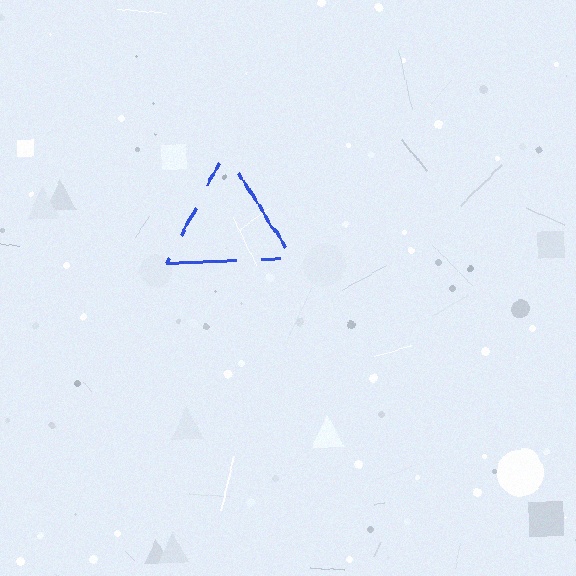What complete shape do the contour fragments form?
The contour fragments form a triangle.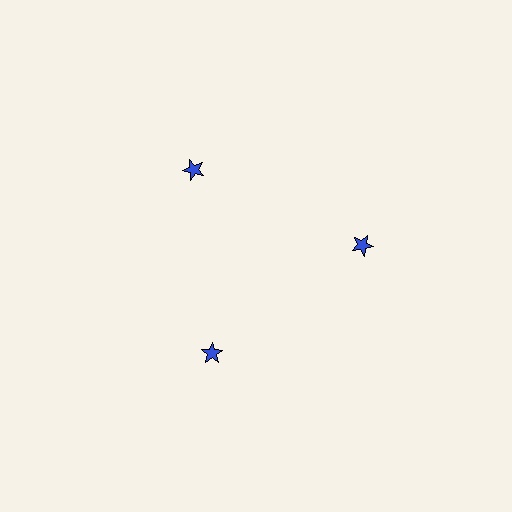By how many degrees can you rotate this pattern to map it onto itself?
The pattern maps onto itself every 120 degrees of rotation.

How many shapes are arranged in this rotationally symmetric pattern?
There are 3 shapes, arranged in 3 groups of 1.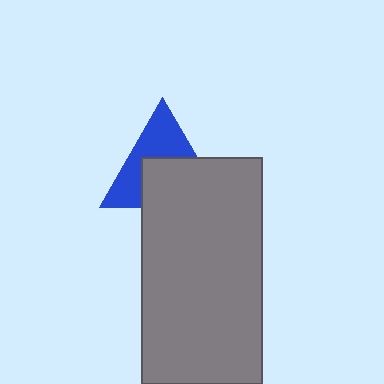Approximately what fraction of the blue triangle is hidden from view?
Roughly 50% of the blue triangle is hidden behind the gray rectangle.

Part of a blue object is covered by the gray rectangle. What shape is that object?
It is a triangle.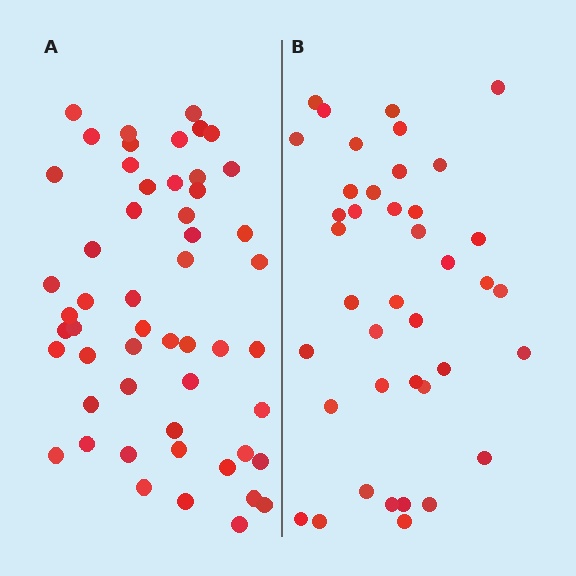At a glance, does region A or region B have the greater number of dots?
Region A (the left region) has more dots.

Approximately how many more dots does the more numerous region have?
Region A has approximately 15 more dots than region B.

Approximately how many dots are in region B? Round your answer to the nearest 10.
About 40 dots.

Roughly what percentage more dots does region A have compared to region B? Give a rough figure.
About 30% more.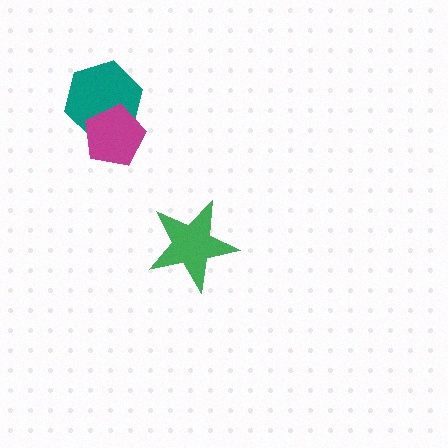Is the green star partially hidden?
No, no other shape covers it.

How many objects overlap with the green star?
0 objects overlap with the green star.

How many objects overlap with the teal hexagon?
1 object overlaps with the teal hexagon.